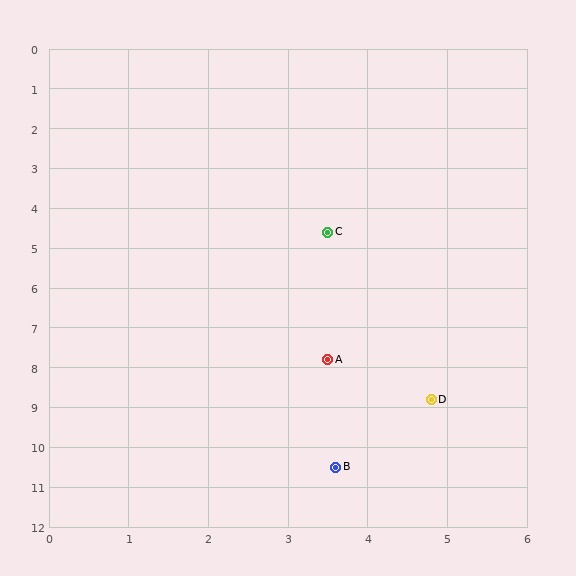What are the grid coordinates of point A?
Point A is at approximately (3.5, 7.8).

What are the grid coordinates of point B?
Point B is at approximately (3.6, 10.5).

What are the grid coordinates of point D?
Point D is at approximately (4.8, 8.8).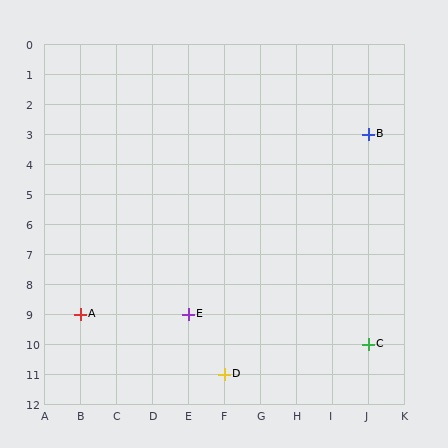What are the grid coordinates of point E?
Point E is at grid coordinates (E, 9).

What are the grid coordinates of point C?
Point C is at grid coordinates (J, 10).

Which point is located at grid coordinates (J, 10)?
Point C is at (J, 10).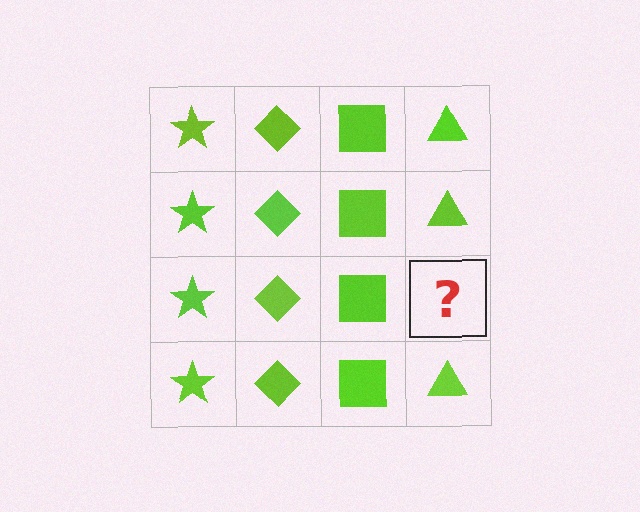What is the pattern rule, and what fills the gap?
The rule is that each column has a consistent shape. The gap should be filled with a lime triangle.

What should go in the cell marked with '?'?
The missing cell should contain a lime triangle.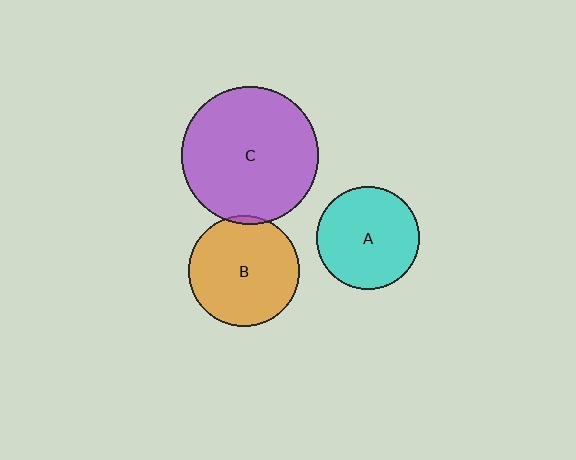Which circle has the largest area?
Circle C (purple).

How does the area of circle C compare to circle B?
Approximately 1.6 times.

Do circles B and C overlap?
Yes.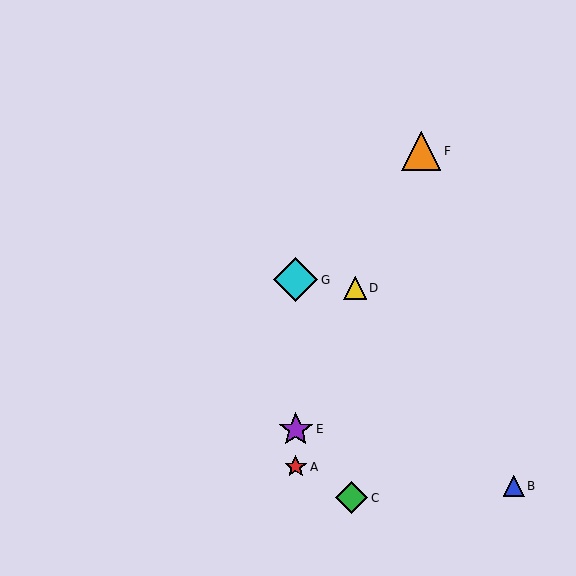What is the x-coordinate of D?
Object D is at x≈355.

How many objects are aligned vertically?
3 objects (A, E, G) are aligned vertically.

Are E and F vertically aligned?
No, E is at x≈296 and F is at x≈421.